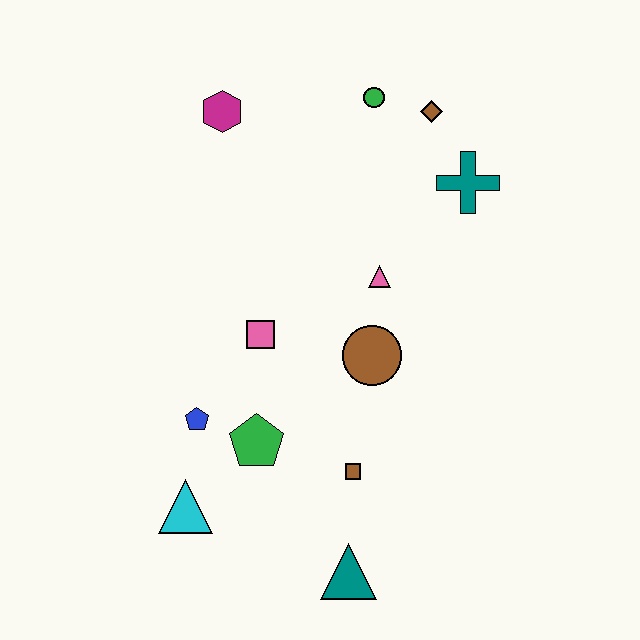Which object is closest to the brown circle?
The pink triangle is closest to the brown circle.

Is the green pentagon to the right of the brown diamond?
No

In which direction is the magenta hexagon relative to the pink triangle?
The magenta hexagon is above the pink triangle.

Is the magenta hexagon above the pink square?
Yes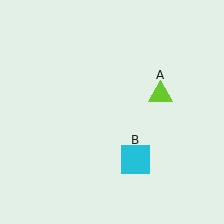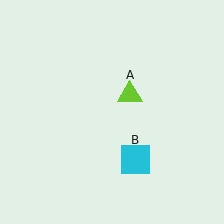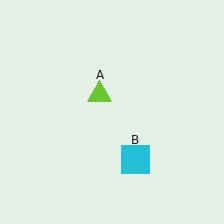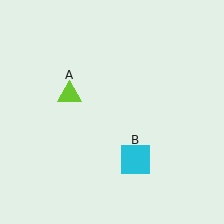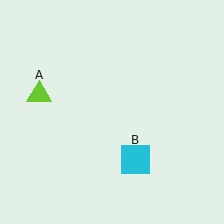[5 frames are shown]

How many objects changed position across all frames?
1 object changed position: lime triangle (object A).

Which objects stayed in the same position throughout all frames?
Cyan square (object B) remained stationary.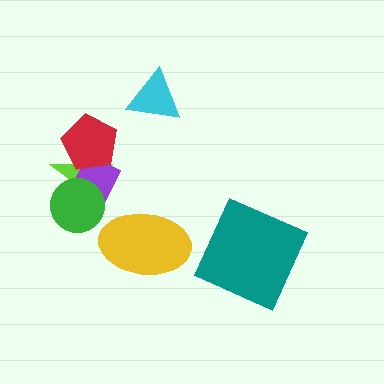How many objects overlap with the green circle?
2 objects overlap with the green circle.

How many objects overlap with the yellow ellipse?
0 objects overlap with the yellow ellipse.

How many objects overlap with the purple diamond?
3 objects overlap with the purple diamond.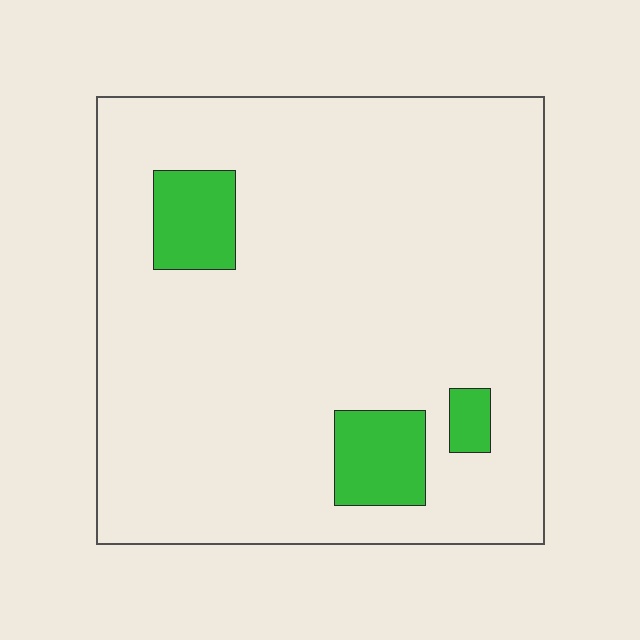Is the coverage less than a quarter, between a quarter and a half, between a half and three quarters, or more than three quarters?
Less than a quarter.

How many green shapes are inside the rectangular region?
3.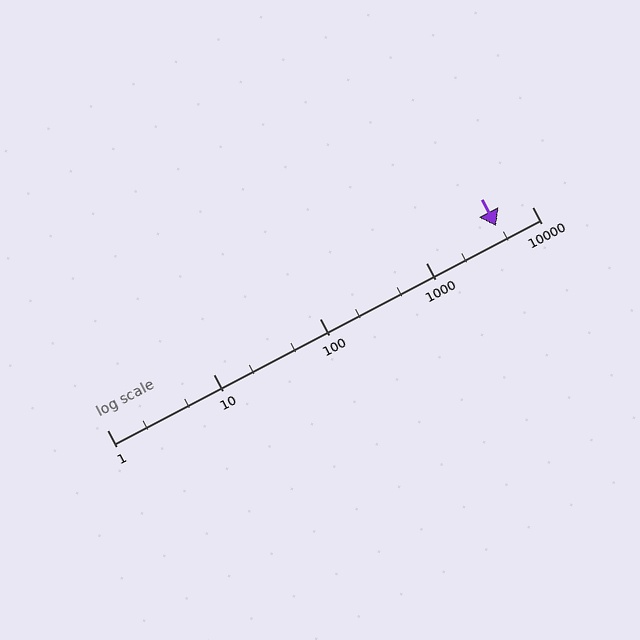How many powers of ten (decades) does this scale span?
The scale spans 4 decades, from 1 to 10000.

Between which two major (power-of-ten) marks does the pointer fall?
The pointer is between 1000 and 10000.